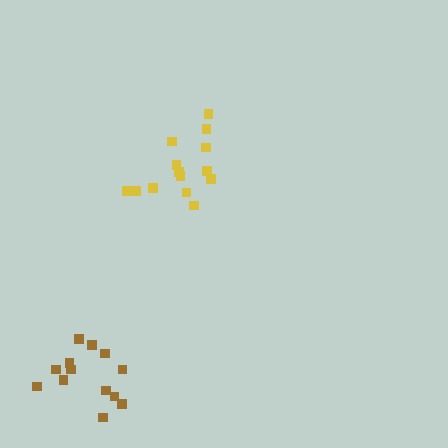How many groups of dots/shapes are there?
There are 2 groups.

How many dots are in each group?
Group 1: 13 dots, Group 2: 14 dots (27 total).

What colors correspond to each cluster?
The clusters are colored: brown, yellow.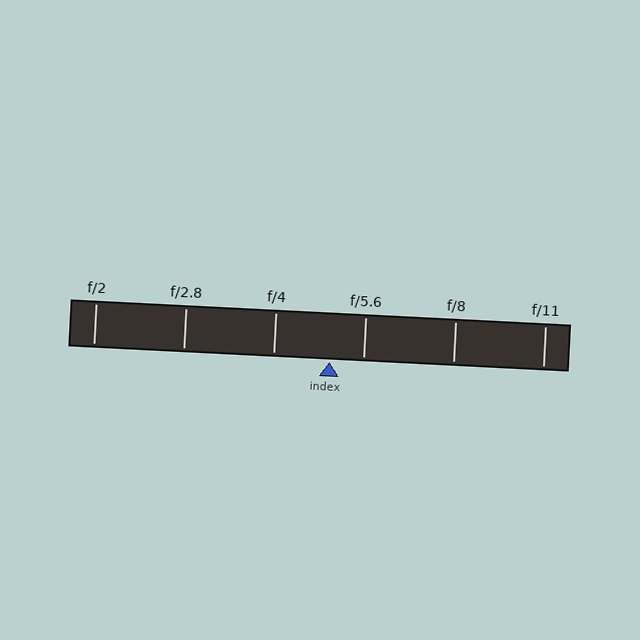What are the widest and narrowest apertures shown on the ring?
The widest aperture shown is f/2 and the narrowest is f/11.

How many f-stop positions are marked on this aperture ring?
There are 6 f-stop positions marked.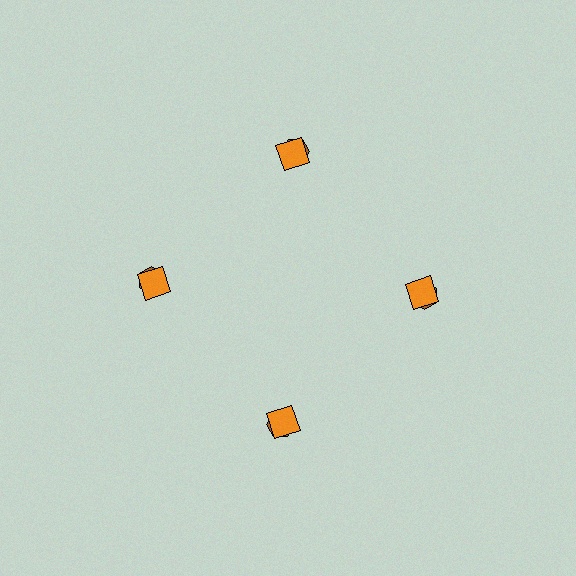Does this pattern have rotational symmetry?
Yes, this pattern has 4-fold rotational symmetry. It looks the same after rotating 90 degrees around the center.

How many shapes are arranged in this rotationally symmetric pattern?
There are 8 shapes, arranged in 4 groups of 2.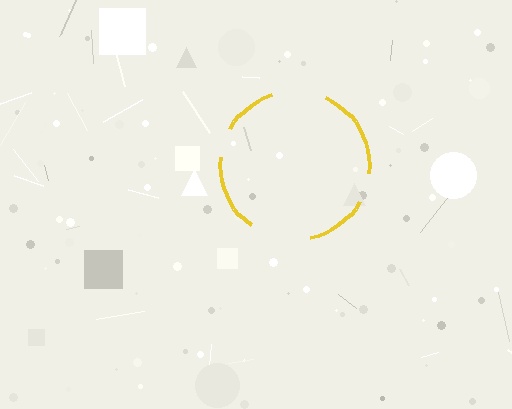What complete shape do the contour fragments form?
The contour fragments form a circle.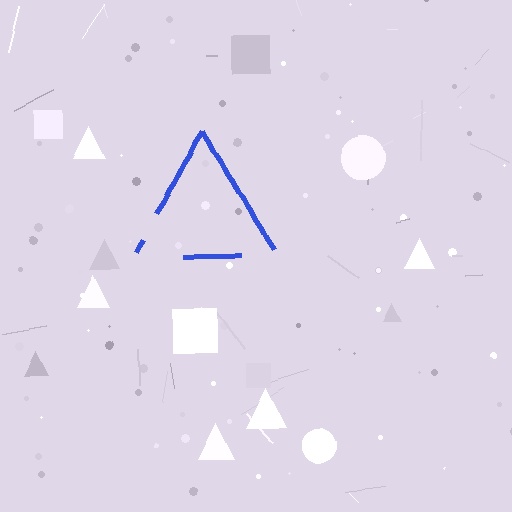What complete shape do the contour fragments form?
The contour fragments form a triangle.